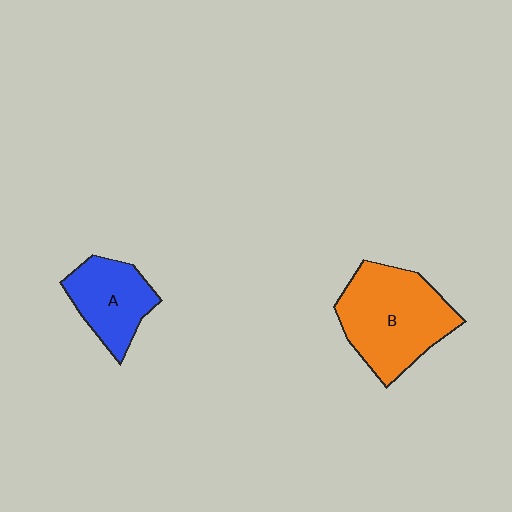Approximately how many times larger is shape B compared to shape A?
Approximately 1.6 times.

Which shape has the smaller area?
Shape A (blue).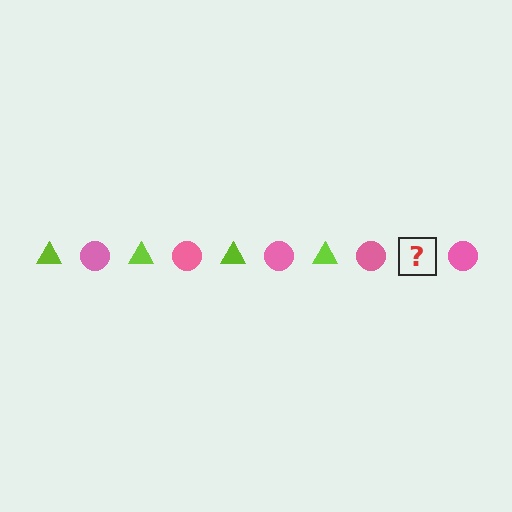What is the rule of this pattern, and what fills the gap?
The rule is that the pattern alternates between lime triangle and pink circle. The gap should be filled with a lime triangle.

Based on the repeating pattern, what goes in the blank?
The blank should be a lime triangle.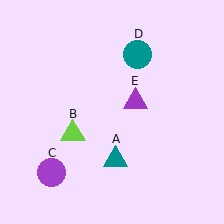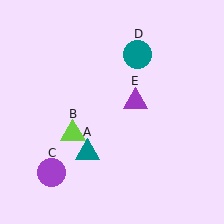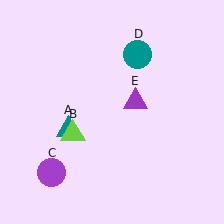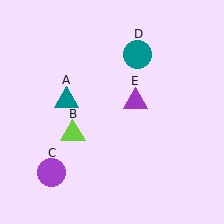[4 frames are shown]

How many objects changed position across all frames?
1 object changed position: teal triangle (object A).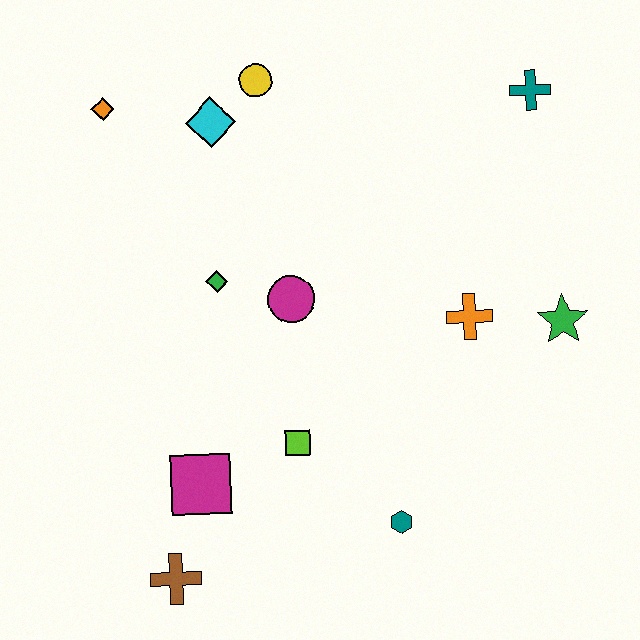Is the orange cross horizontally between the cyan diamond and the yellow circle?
No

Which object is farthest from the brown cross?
The teal cross is farthest from the brown cross.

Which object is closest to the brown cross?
The magenta square is closest to the brown cross.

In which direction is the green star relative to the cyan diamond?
The green star is to the right of the cyan diamond.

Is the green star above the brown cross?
Yes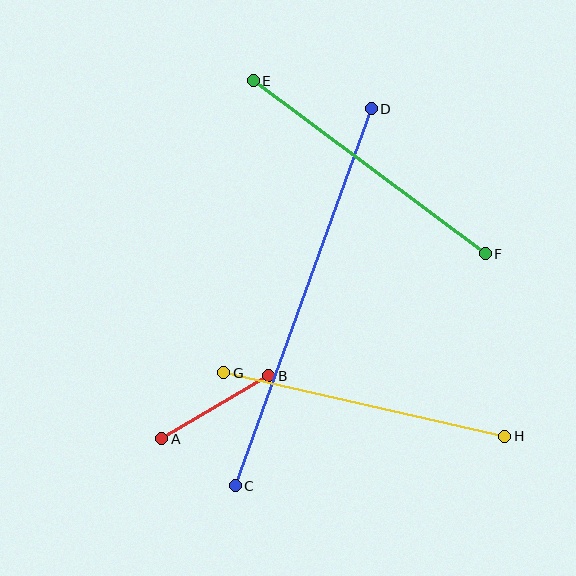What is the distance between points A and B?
The distance is approximately 124 pixels.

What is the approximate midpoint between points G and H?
The midpoint is at approximately (364, 404) pixels.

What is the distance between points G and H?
The distance is approximately 289 pixels.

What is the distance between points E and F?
The distance is approximately 289 pixels.